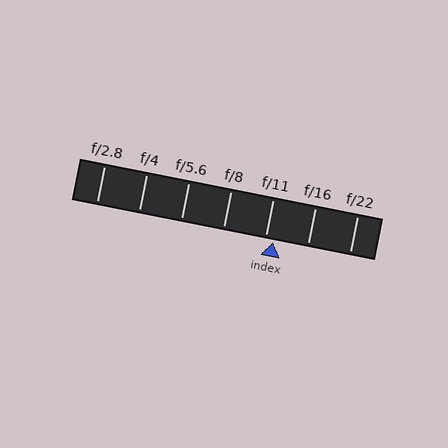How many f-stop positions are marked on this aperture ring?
There are 7 f-stop positions marked.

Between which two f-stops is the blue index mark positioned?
The index mark is between f/11 and f/16.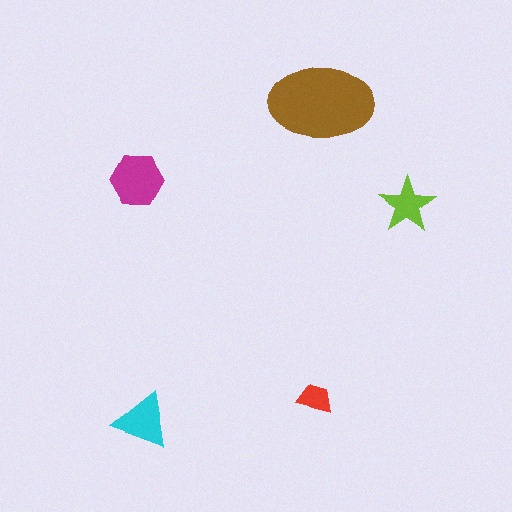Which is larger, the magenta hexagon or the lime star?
The magenta hexagon.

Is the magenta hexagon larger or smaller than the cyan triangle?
Larger.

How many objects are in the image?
There are 5 objects in the image.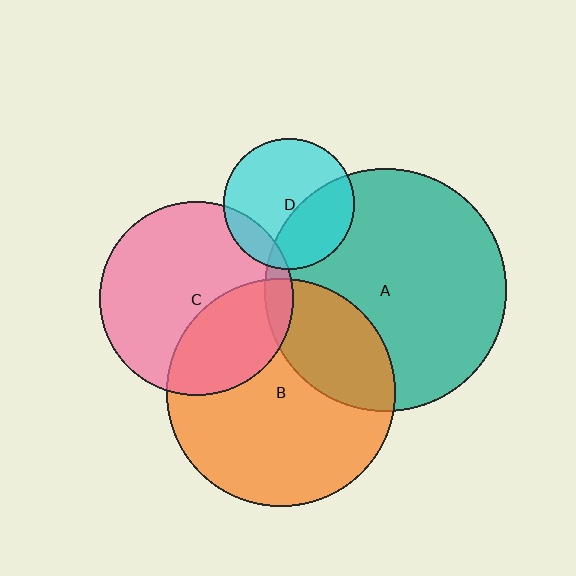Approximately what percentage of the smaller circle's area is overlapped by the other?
Approximately 35%.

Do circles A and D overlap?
Yes.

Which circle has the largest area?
Circle A (teal).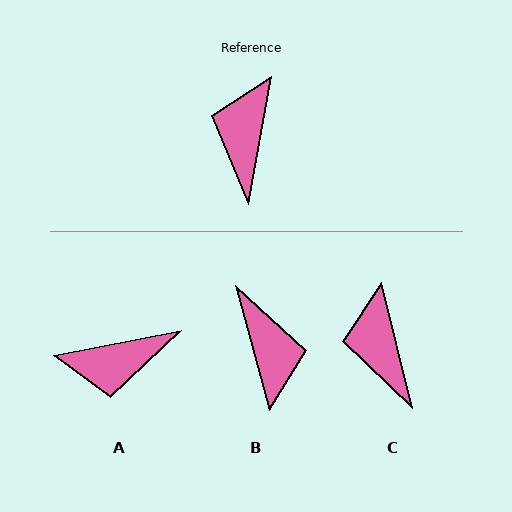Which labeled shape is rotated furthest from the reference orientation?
B, about 155 degrees away.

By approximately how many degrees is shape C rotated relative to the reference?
Approximately 24 degrees counter-clockwise.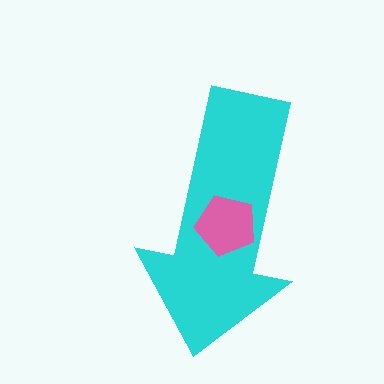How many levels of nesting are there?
2.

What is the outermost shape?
The cyan arrow.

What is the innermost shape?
The pink pentagon.